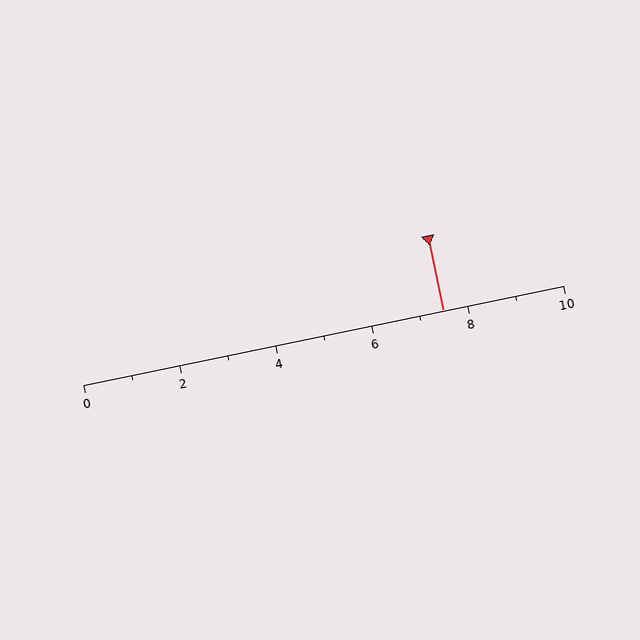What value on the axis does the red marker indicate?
The marker indicates approximately 7.5.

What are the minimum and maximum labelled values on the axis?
The axis runs from 0 to 10.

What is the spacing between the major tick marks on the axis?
The major ticks are spaced 2 apart.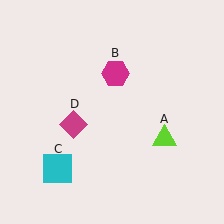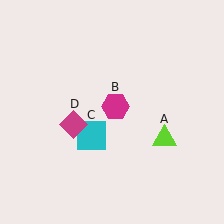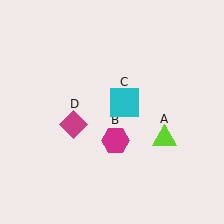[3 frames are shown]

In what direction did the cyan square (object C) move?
The cyan square (object C) moved up and to the right.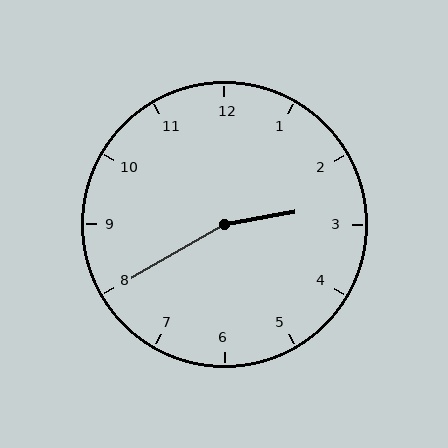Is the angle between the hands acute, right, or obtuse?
It is obtuse.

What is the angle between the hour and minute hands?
Approximately 160 degrees.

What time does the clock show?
2:40.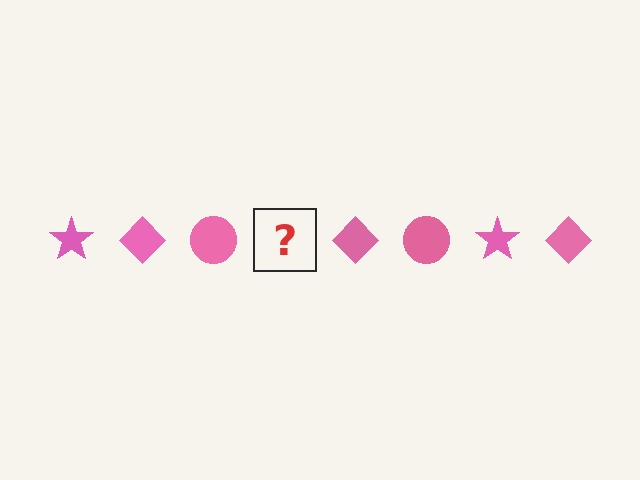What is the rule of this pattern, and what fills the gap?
The rule is that the pattern cycles through star, diamond, circle shapes in pink. The gap should be filled with a pink star.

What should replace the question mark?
The question mark should be replaced with a pink star.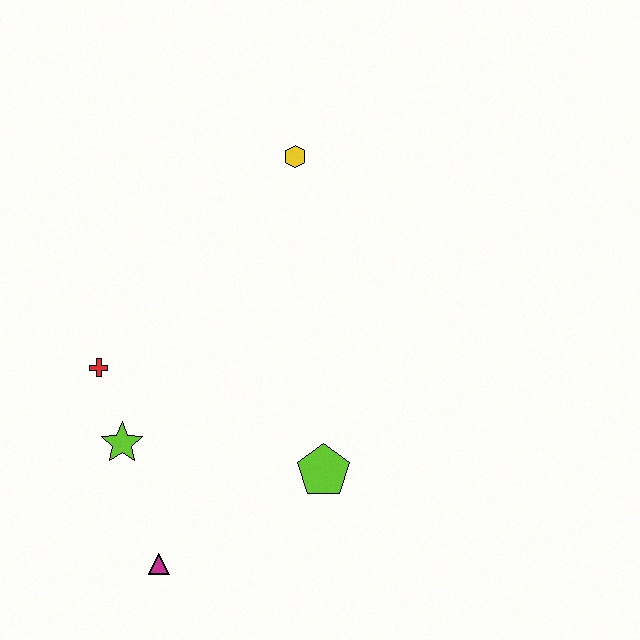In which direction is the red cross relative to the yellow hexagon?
The red cross is below the yellow hexagon.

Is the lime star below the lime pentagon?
No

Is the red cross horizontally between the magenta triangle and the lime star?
No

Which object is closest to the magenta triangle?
The lime star is closest to the magenta triangle.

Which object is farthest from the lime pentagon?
The yellow hexagon is farthest from the lime pentagon.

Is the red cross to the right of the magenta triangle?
No